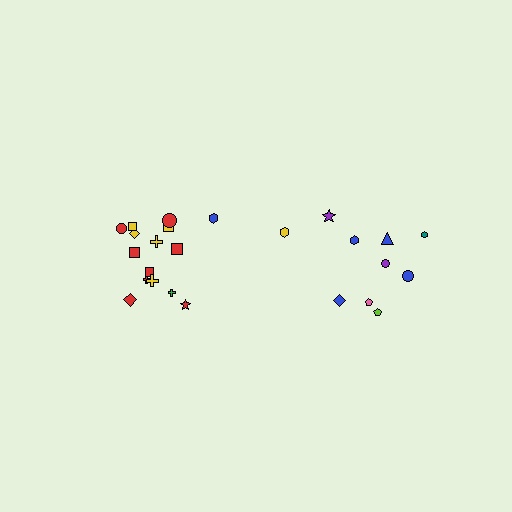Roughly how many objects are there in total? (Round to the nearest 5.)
Roughly 25 objects in total.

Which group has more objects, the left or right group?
The left group.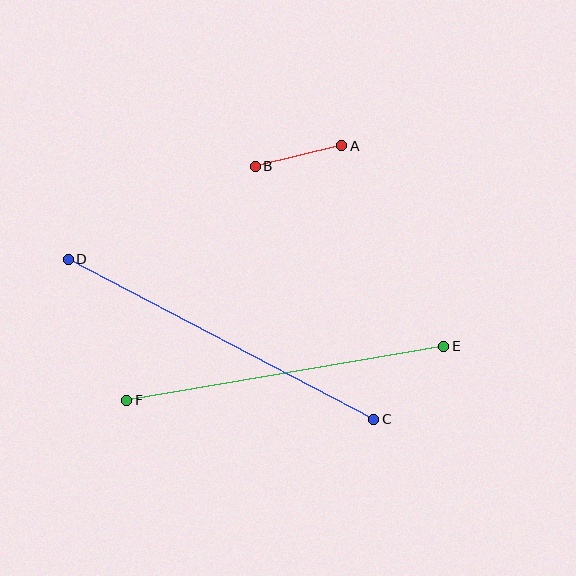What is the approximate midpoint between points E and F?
The midpoint is at approximately (285, 373) pixels.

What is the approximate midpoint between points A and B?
The midpoint is at approximately (299, 156) pixels.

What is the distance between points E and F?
The distance is approximately 321 pixels.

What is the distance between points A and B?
The distance is approximately 89 pixels.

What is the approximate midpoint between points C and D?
The midpoint is at approximately (221, 339) pixels.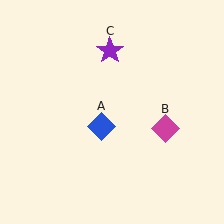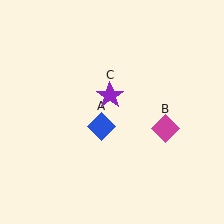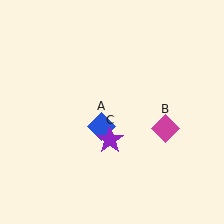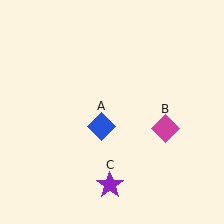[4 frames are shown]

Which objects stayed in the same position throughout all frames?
Blue diamond (object A) and magenta diamond (object B) remained stationary.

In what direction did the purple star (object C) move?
The purple star (object C) moved down.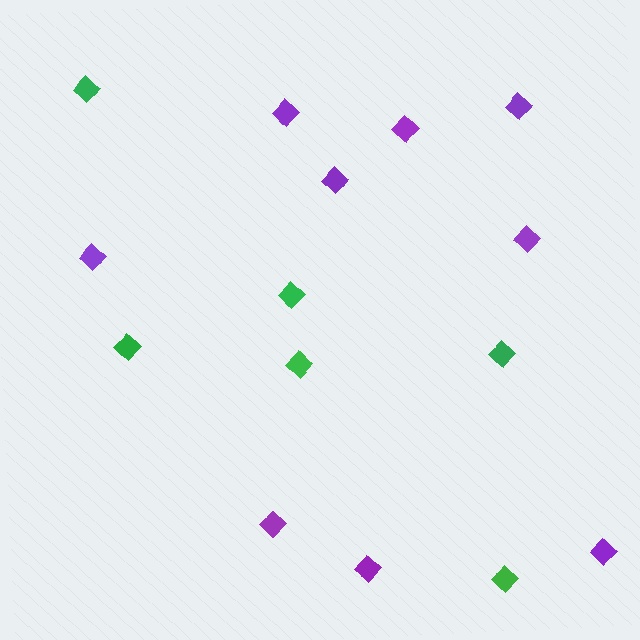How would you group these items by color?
There are 2 groups: one group of purple diamonds (9) and one group of green diamonds (6).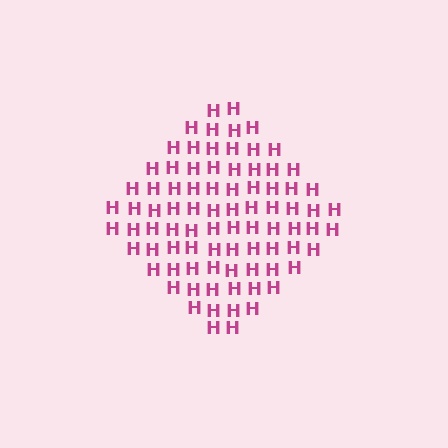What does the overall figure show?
The overall figure shows a diamond.